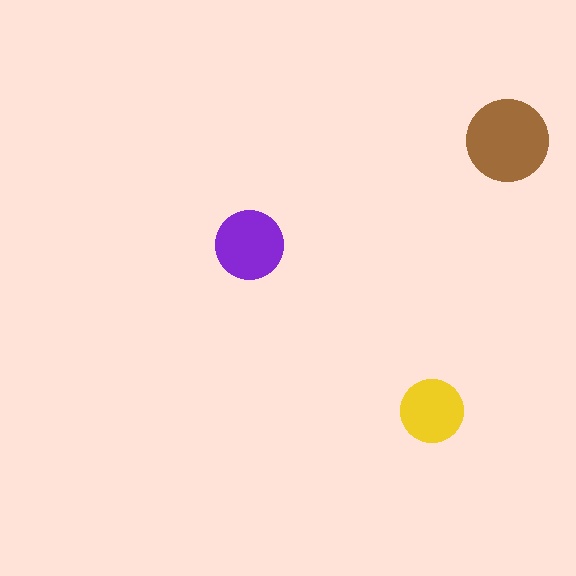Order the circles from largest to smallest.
the brown one, the purple one, the yellow one.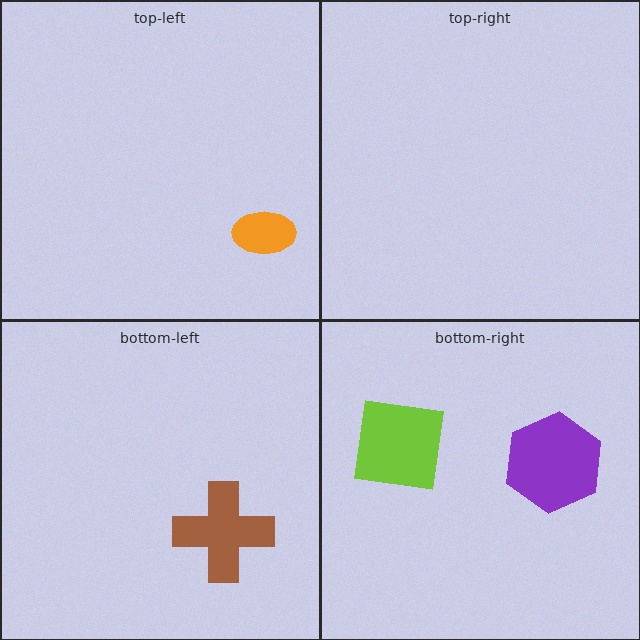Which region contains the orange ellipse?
The top-left region.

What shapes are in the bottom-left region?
The brown cross.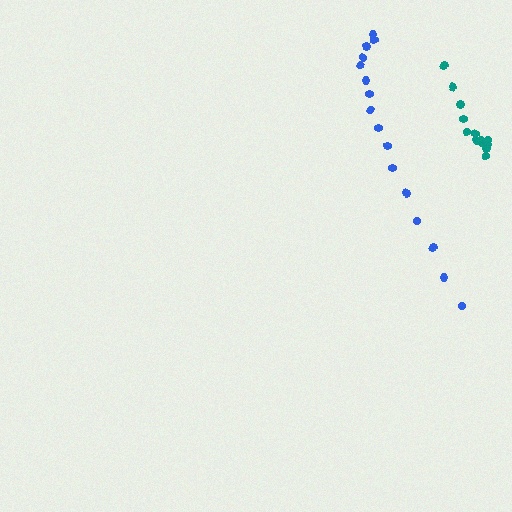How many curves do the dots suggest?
There are 2 distinct paths.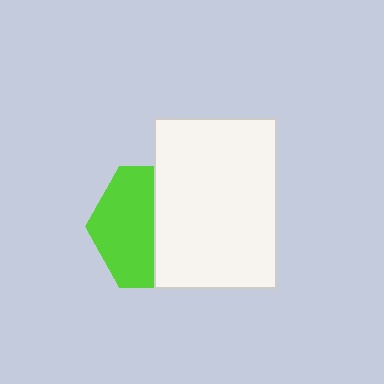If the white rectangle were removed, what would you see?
You would see the complete lime hexagon.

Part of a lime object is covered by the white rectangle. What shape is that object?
It is a hexagon.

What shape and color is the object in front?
The object in front is a white rectangle.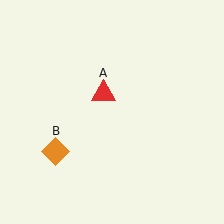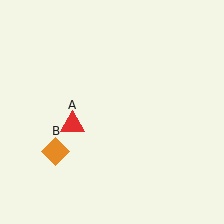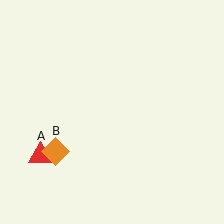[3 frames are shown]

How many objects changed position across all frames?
1 object changed position: red triangle (object A).